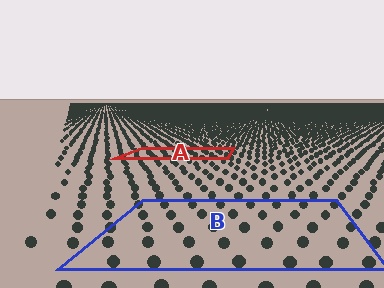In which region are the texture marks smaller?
The texture marks are smaller in region A, because it is farther away.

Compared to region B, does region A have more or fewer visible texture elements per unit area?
Region A has more texture elements per unit area — they are packed more densely because it is farther away.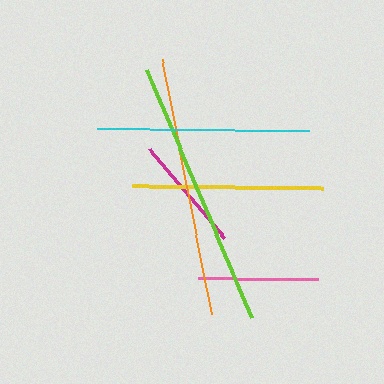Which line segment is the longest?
The lime line is the longest at approximately 268 pixels.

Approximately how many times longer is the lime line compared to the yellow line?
The lime line is approximately 1.4 times the length of the yellow line.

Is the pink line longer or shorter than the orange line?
The orange line is longer than the pink line.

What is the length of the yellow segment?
The yellow segment is approximately 191 pixels long.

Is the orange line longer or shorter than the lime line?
The lime line is longer than the orange line.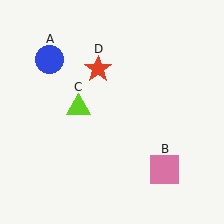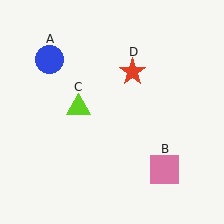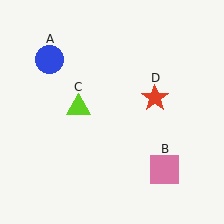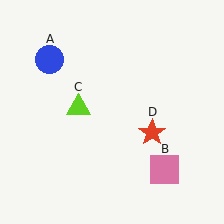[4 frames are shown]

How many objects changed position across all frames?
1 object changed position: red star (object D).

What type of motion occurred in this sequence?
The red star (object D) rotated clockwise around the center of the scene.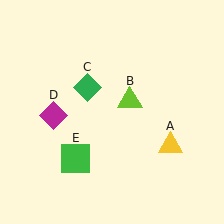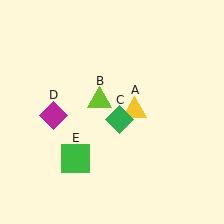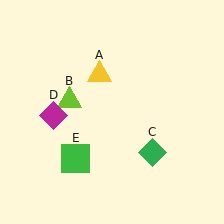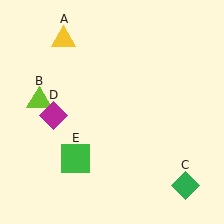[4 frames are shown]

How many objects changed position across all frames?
3 objects changed position: yellow triangle (object A), lime triangle (object B), green diamond (object C).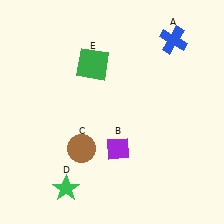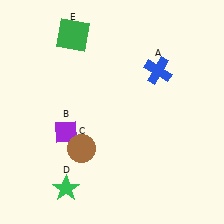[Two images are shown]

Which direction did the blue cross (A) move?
The blue cross (A) moved down.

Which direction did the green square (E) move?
The green square (E) moved up.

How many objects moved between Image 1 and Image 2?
3 objects moved between the two images.